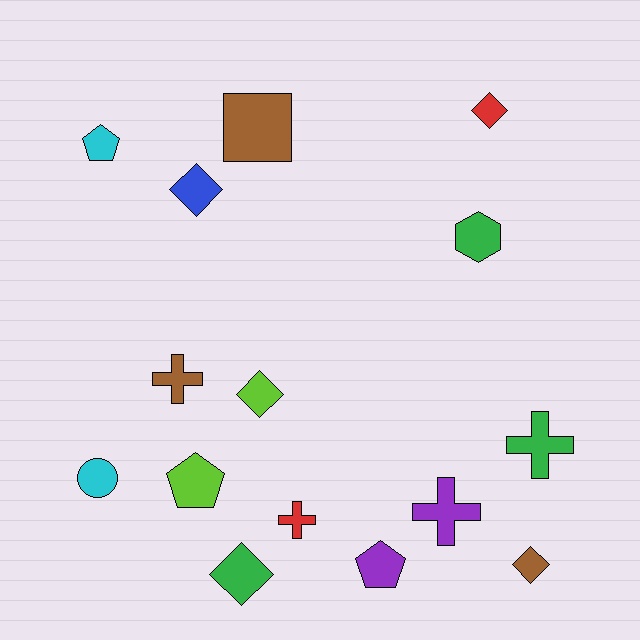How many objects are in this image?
There are 15 objects.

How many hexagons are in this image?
There is 1 hexagon.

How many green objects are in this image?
There are 3 green objects.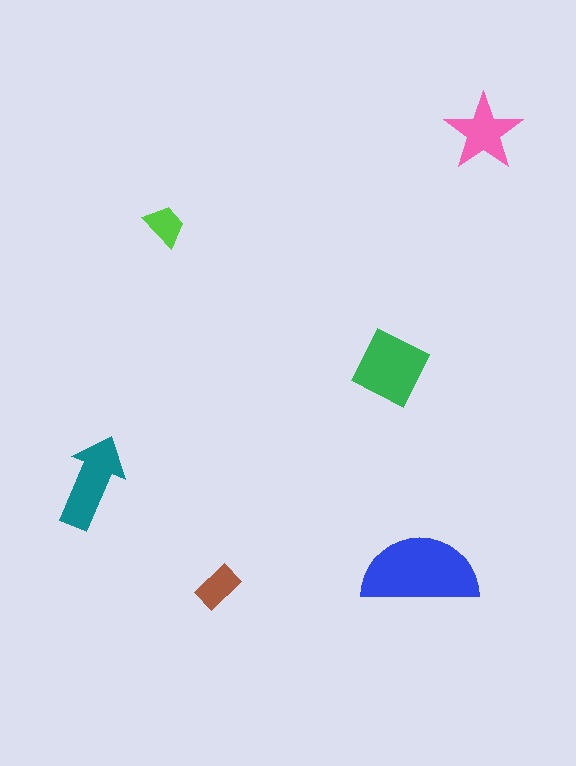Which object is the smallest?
The lime trapezoid.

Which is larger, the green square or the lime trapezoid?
The green square.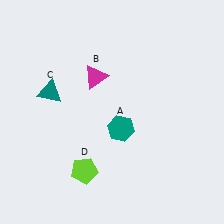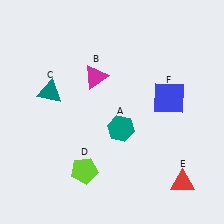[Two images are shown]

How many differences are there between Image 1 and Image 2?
There are 2 differences between the two images.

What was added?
A red triangle (E), a blue square (F) were added in Image 2.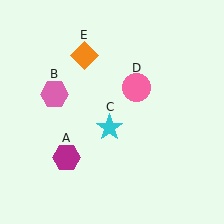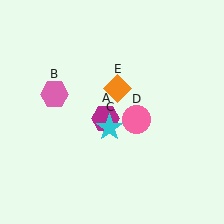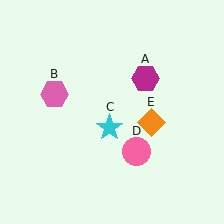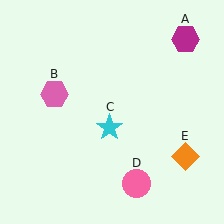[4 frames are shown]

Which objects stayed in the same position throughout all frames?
Pink hexagon (object B) and cyan star (object C) remained stationary.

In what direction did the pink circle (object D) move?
The pink circle (object D) moved down.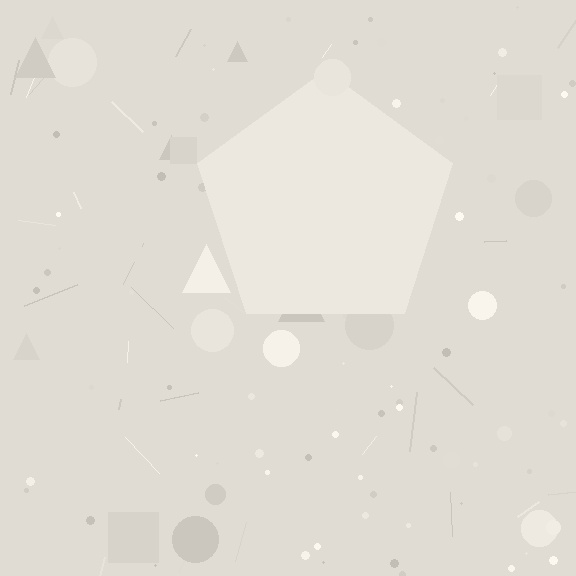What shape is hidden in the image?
A pentagon is hidden in the image.